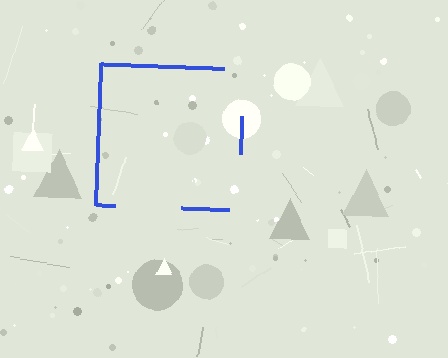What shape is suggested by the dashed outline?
The dashed outline suggests a square.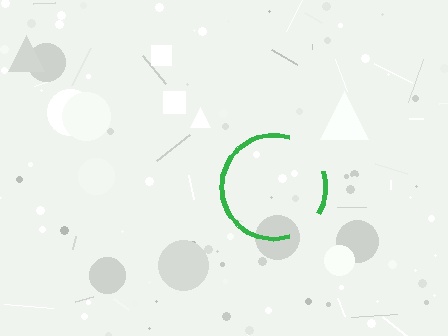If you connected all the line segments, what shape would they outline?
They would outline a circle.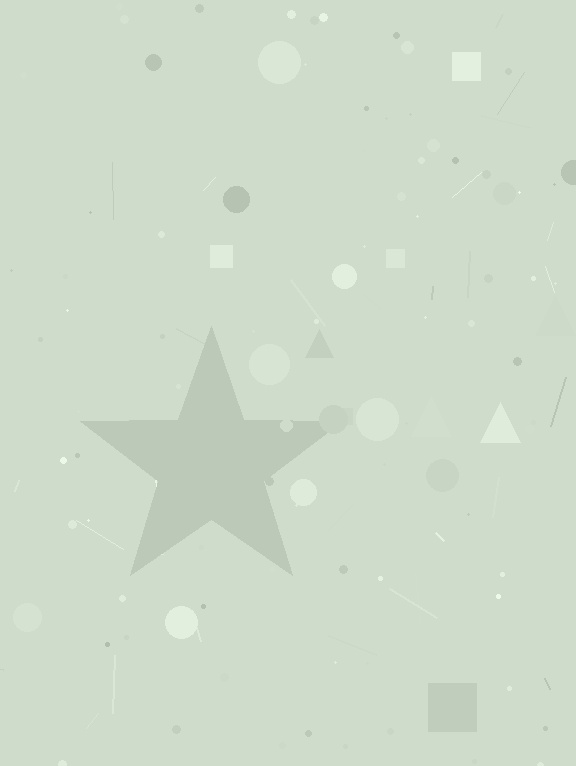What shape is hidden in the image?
A star is hidden in the image.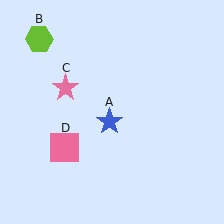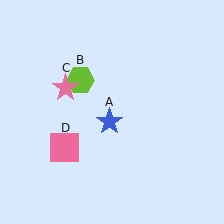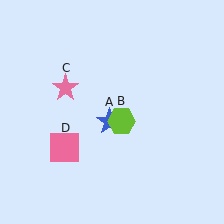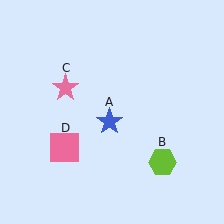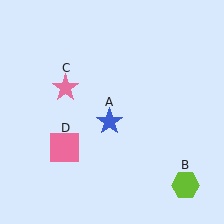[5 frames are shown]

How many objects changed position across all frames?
1 object changed position: lime hexagon (object B).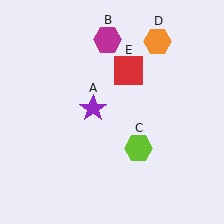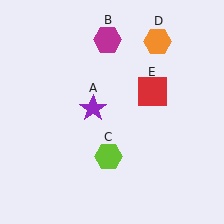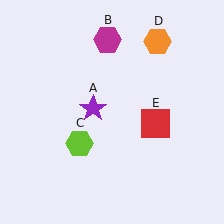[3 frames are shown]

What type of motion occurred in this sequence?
The lime hexagon (object C), red square (object E) rotated clockwise around the center of the scene.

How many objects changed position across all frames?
2 objects changed position: lime hexagon (object C), red square (object E).